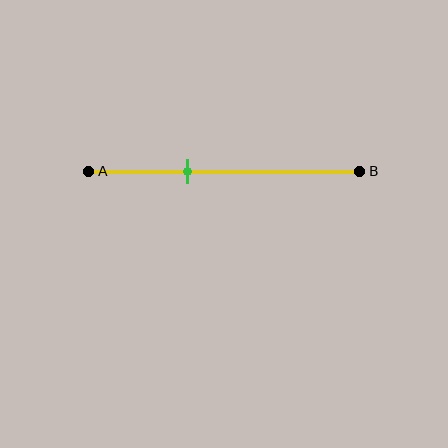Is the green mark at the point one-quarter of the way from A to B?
No, the mark is at about 35% from A, not at the 25% one-quarter point.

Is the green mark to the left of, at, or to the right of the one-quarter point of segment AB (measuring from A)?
The green mark is to the right of the one-quarter point of segment AB.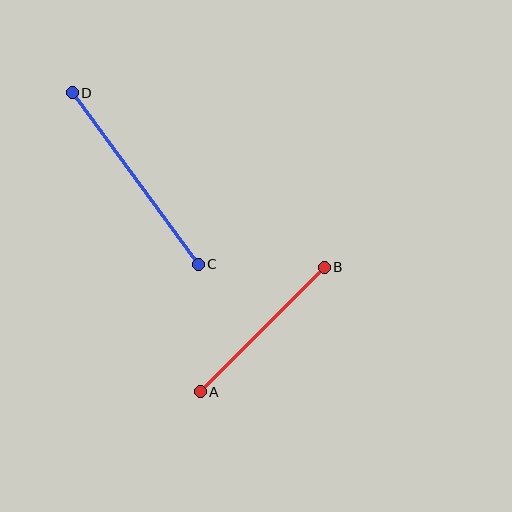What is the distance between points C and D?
The distance is approximately 213 pixels.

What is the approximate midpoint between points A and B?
The midpoint is at approximately (262, 330) pixels.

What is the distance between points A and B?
The distance is approximately 176 pixels.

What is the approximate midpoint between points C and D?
The midpoint is at approximately (135, 178) pixels.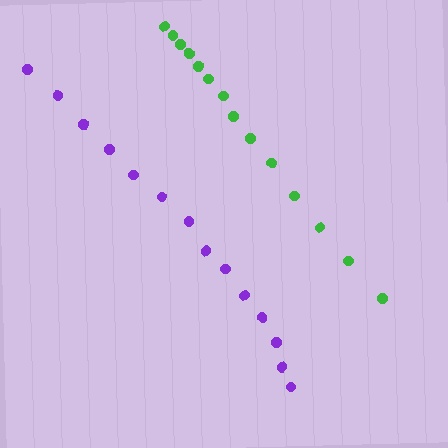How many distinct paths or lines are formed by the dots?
There are 2 distinct paths.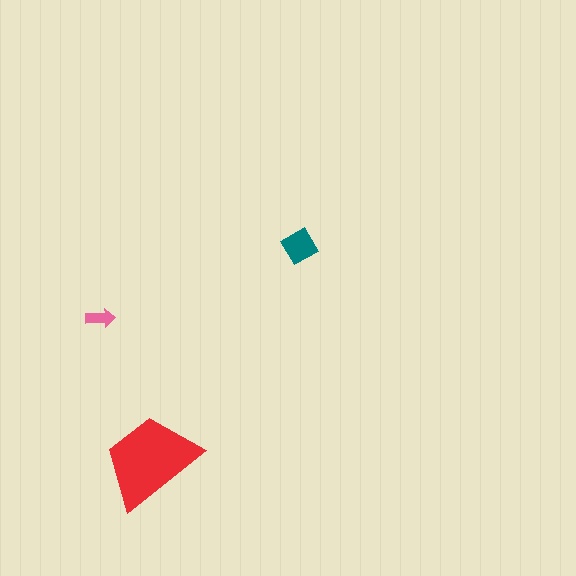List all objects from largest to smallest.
The red trapezoid, the teal diamond, the pink arrow.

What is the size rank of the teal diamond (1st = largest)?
2nd.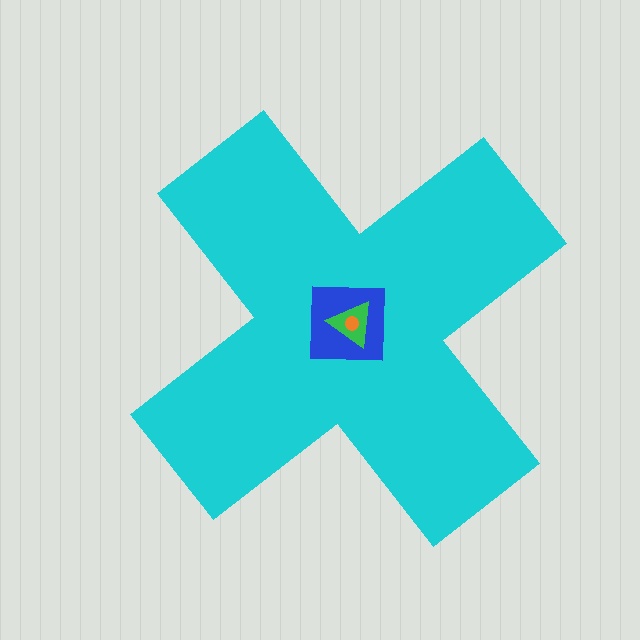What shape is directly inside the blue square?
The green triangle.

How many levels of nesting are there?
4.